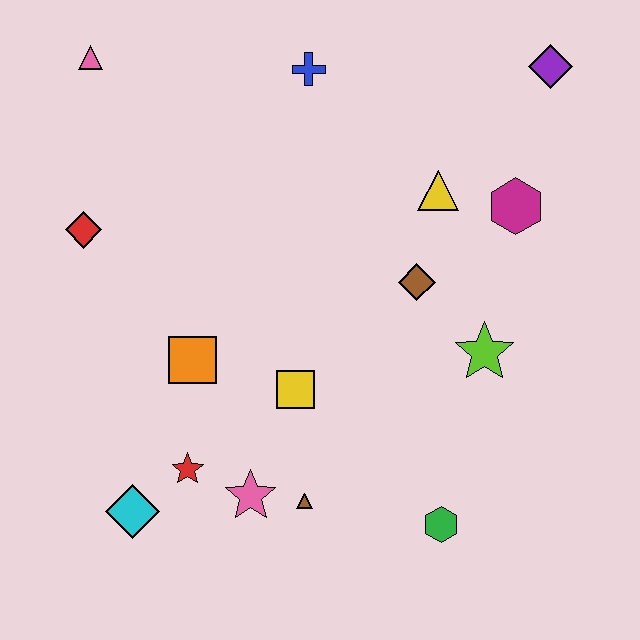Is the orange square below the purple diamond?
Yes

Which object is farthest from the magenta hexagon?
The cyan diamond is farthest from the magenta hexagon.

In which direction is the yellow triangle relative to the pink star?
The yellow triangle is above the pink star.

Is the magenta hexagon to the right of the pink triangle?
Yes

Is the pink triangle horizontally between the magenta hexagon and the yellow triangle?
No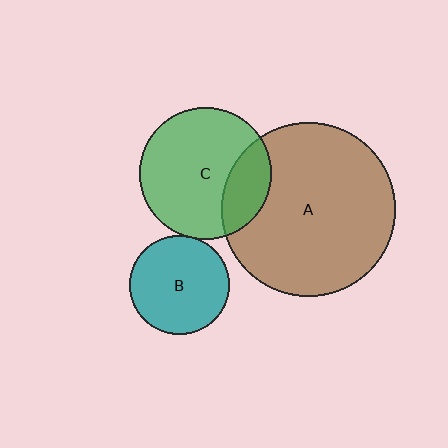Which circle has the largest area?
Circle A (brown).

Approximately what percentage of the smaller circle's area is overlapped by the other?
Approximately 5%.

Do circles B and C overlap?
Yes.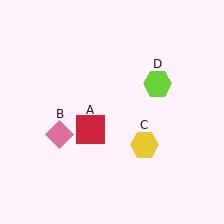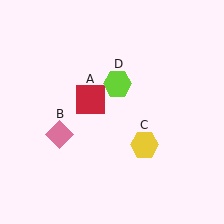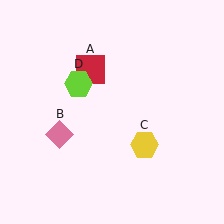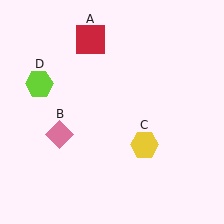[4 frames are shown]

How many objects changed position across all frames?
2 objects changed position: red square (object A), lime hexagon (object D).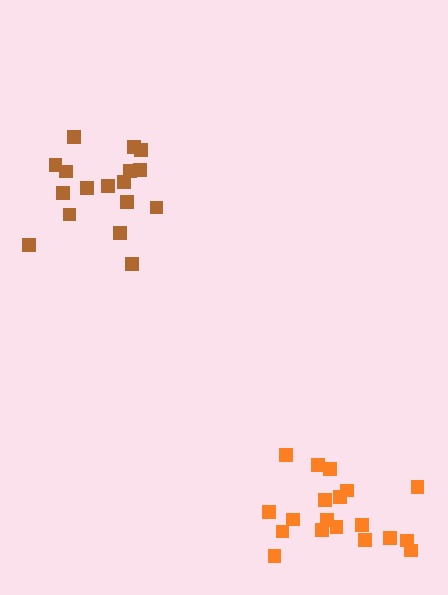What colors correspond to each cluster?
The clusters are colored: brown, orange.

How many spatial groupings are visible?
There are 2 spatial groupings.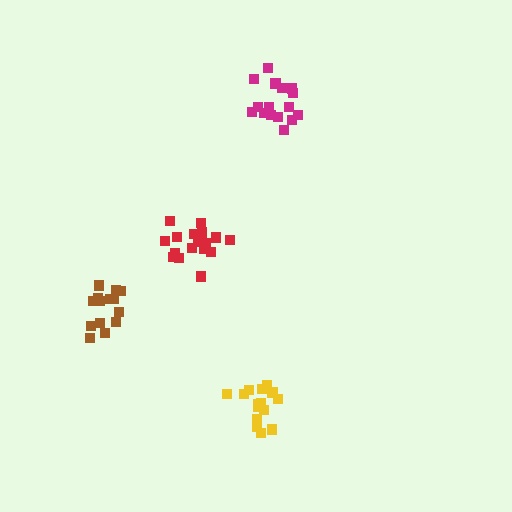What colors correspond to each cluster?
The clusters are colored: brown, yellow, magenta, red.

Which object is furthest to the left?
The brown cluster is leftmost.